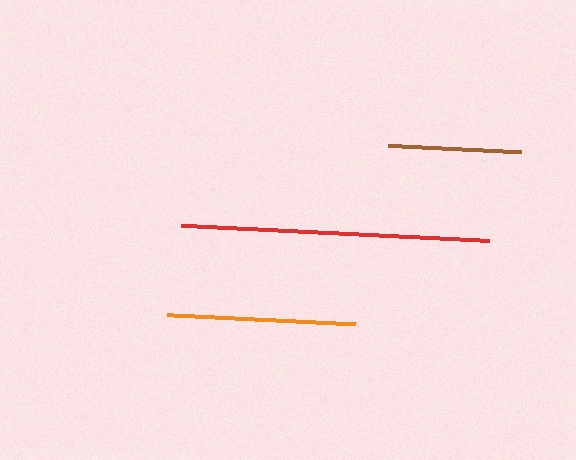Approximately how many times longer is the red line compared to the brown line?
The red line is approximately 2.3 times the length of the brown line.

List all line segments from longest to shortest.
From longest to shortest: red, orange, brown.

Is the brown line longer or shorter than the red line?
The red line is longer than the brown line.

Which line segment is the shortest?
The brown line is the shortest at approximately 133 pixels.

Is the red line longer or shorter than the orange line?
The red line is longer than the orange line.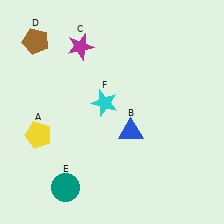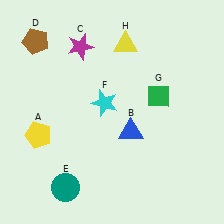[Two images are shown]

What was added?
A green diamond (G), a yellow triangle (H) were added in Image 2.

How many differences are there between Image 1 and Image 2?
There are 2 differences between the two images.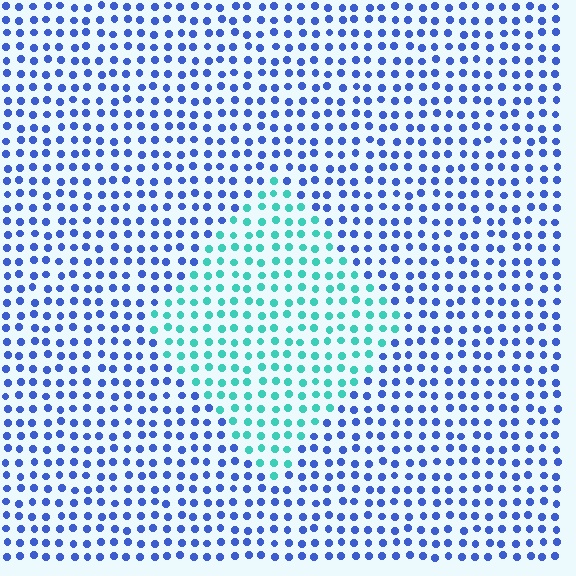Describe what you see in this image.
The image is filled with small blue elements in a uniform arrangement. A diamond-shaped region is visible where the elements are tinted to a slightly different hue, forming a subtle color boundary.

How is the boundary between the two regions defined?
The boundary is defined purely by a slight shift in hue (about 56 degrees). Spacing, size, and orientation are identical on both sides.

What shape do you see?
I see a diamond.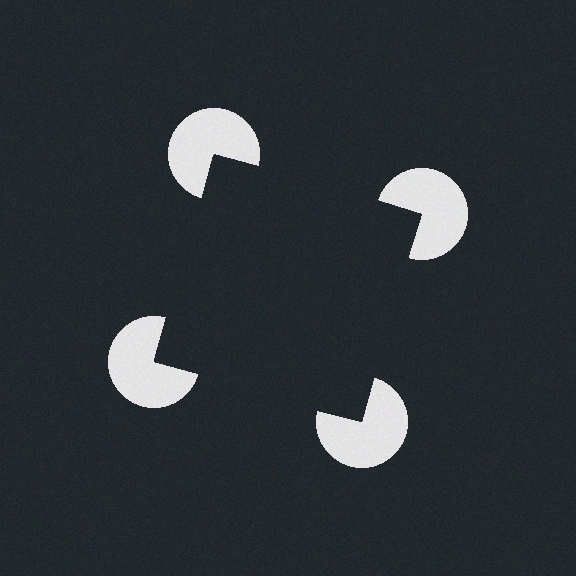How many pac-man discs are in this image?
There are 4 — one at each vertex of the illusory square.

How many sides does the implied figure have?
4 sides.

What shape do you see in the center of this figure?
An illusory square — its edges are inferred from the aligned wedge cuts in the pac-man discs, not physically drawn.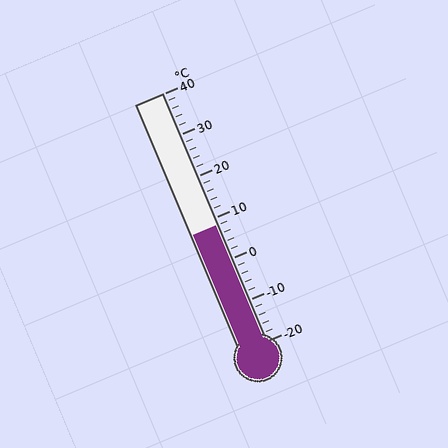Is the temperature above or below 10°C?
The temperature is below 10°C.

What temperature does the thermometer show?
The thermometer shows approximately 8°C.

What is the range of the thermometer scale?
The thermometer scale ranges from -20°C to 40°C.